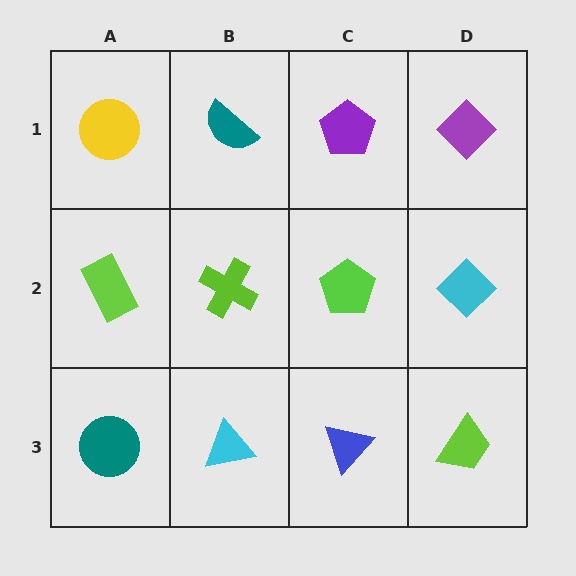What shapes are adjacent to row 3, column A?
A lime rectangle (row 2, column A), a cyan triangle (row 3, column B).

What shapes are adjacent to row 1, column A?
A lime rectangle (row 2, column A), a teal semicircle (row 1, column B).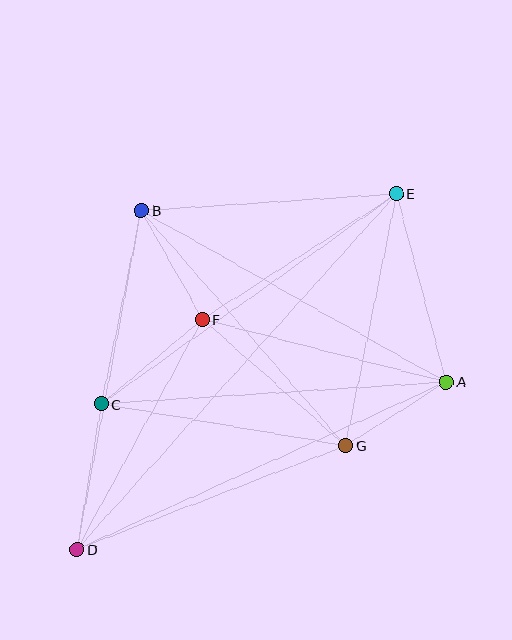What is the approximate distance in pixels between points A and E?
The distance between A and E is approximately 194 pixels.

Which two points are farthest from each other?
Points D and E are farthest from each other.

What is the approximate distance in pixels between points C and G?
The distance between C and G is approximately 248 pixels.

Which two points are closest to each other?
Points A and G are closest to each other.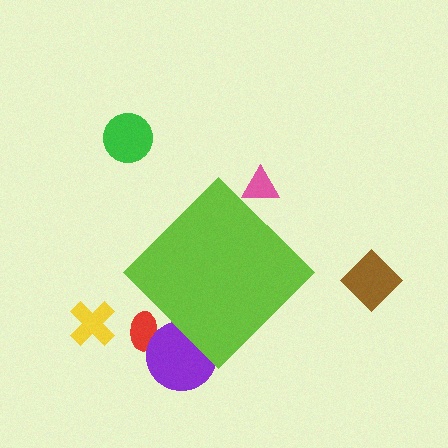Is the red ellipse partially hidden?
Yes, the red ellipse is partially hidden behind the lime diamond.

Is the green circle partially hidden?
No, the green circle is fully visible.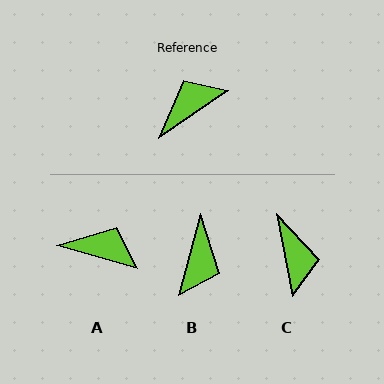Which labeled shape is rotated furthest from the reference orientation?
B, about 140 degrees away.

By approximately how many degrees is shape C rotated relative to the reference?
Approximately 114 degrees clockwise.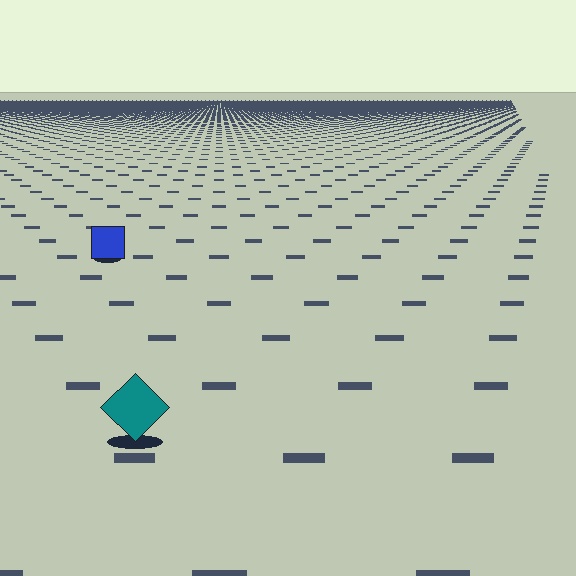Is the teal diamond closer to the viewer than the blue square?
Yes. The teal diamond is closer — you can tell from the texture gradient: the ground texture is coarser near it.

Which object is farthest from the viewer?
The blue square is farthest from the viewer. It appears smaller and the ground texture around it is denser.